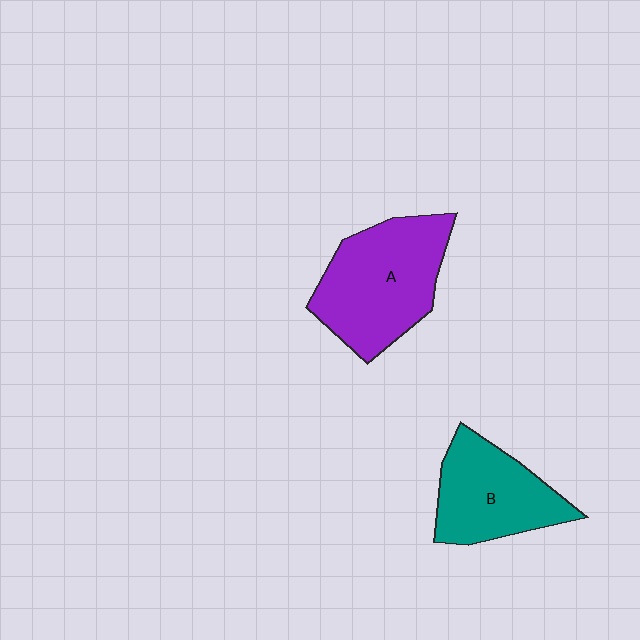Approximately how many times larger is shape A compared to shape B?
Approximately 1.3 times.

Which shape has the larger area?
Shape A (purple).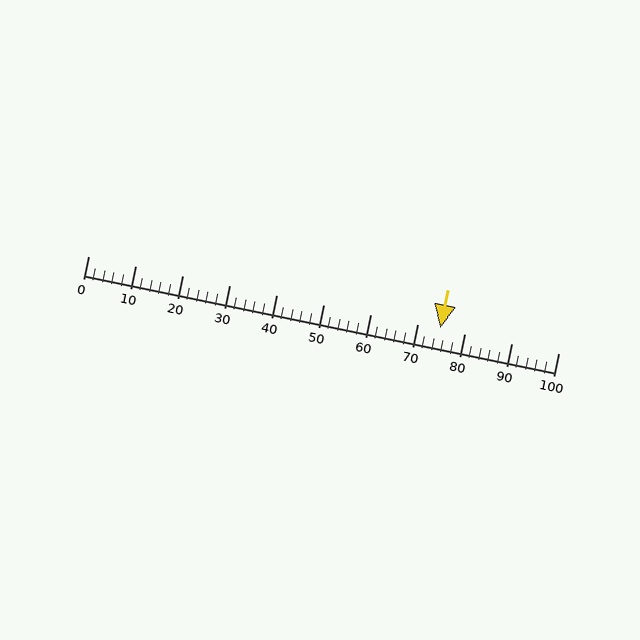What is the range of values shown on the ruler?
The ruler shows values from 0 to 100.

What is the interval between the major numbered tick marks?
The major tick marks are spaced 10 units apart.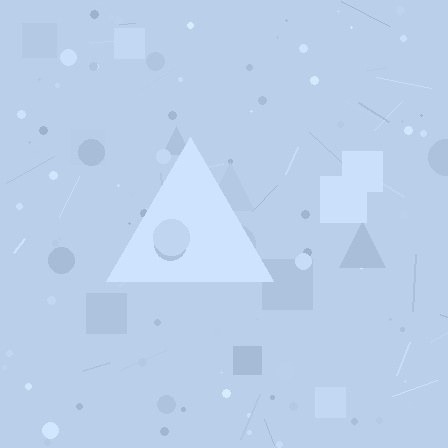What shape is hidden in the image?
A triangle is hidden in the image.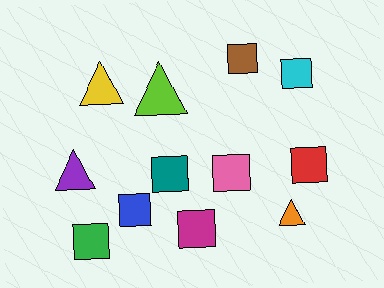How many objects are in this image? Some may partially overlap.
There are 12 objects.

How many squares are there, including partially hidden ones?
There are 8 squares.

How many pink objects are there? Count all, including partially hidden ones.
There is 1 pink object.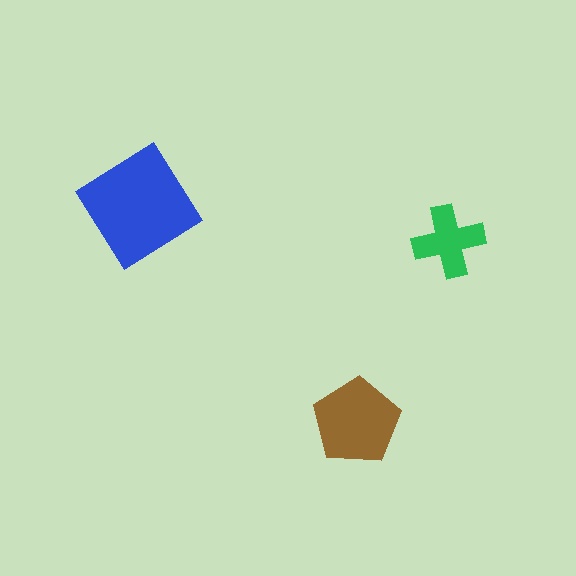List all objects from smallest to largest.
The green cross, the brown pentagon, the blue diamond.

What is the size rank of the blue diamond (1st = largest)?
1st.